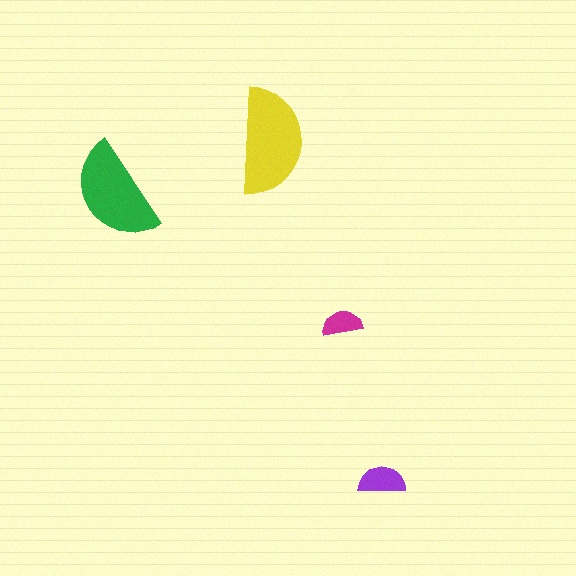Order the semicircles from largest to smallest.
the yellow one, the green one, the purple one, the magenta one.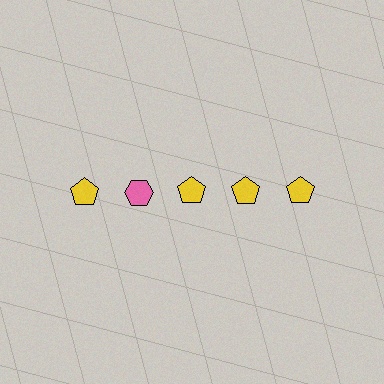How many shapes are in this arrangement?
There are 5 shapes arranged in a grid pattern.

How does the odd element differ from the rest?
It differs in both color (pink instead of yellow) and shape (hexagon instead of pentagon).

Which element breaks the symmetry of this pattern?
The pink hexagon in the top row, second from left column breaks the symmetry. All other shapes are yellow pentagons.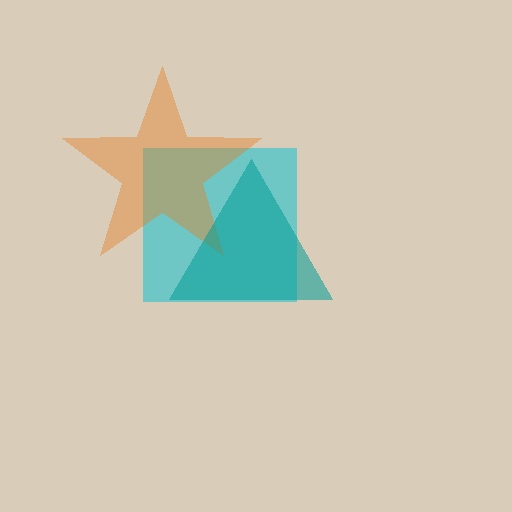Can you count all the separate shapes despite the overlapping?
Yes, there are 3 separate shapes.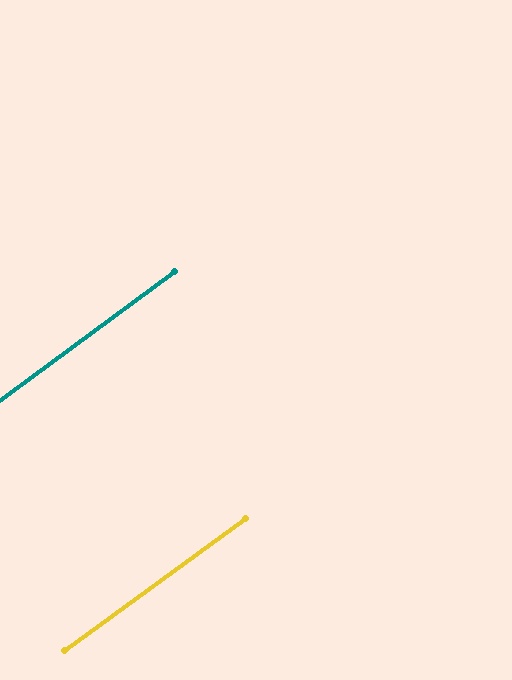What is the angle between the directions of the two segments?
Approximately 0 degrees.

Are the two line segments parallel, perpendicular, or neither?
Parallel — their directions differ by only 0.3°.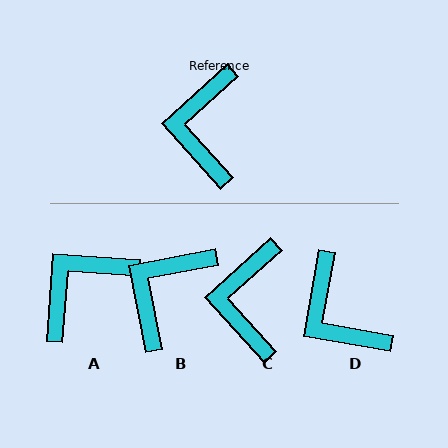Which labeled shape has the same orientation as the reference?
C.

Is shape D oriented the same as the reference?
No, it is off by about 38 degrees.